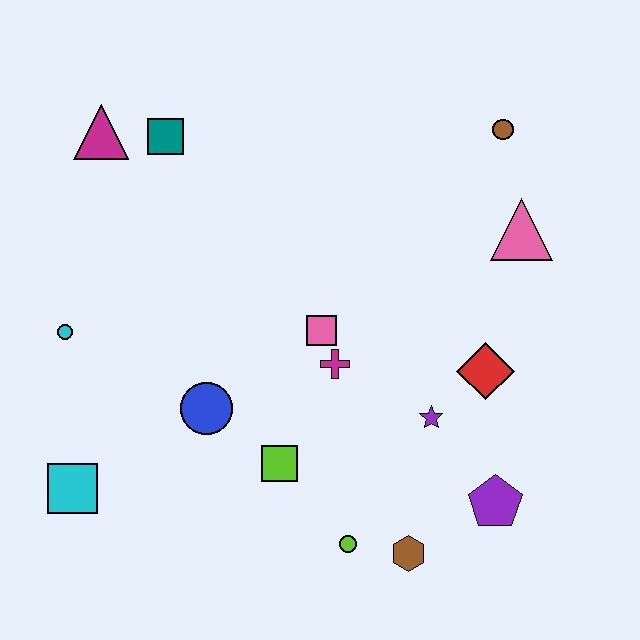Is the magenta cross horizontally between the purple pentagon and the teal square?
Yes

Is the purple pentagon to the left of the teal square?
No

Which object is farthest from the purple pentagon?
The magenta triangle is farthest from the purple pentagon.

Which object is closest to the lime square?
The blue circle is closest to the lime square.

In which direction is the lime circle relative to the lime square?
The lime circle is below the lime square.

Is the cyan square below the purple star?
Yes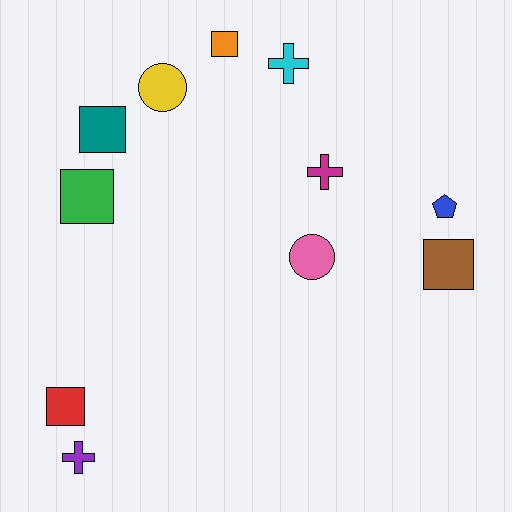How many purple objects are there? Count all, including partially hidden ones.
There is 1 purple object.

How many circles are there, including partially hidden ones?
There are 2 circles.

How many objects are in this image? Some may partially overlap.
There are 11 objects.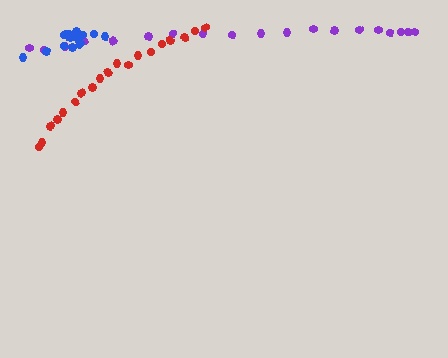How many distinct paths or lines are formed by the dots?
There are 3 distinct paths.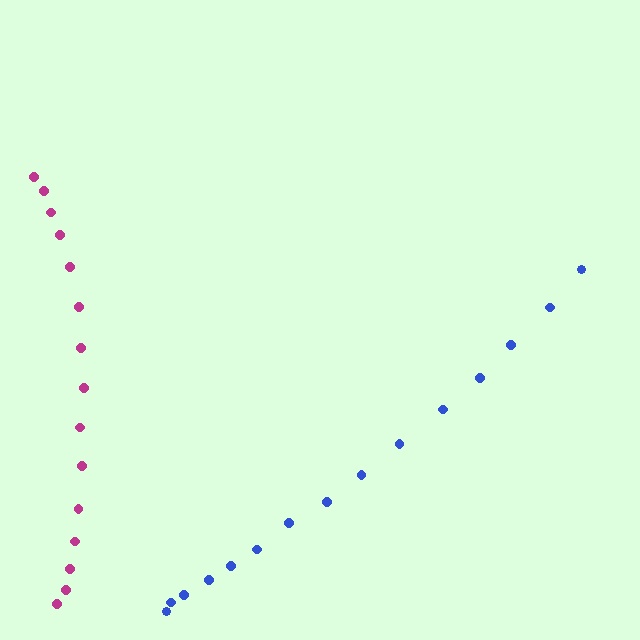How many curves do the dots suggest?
There are 2 distinct paths.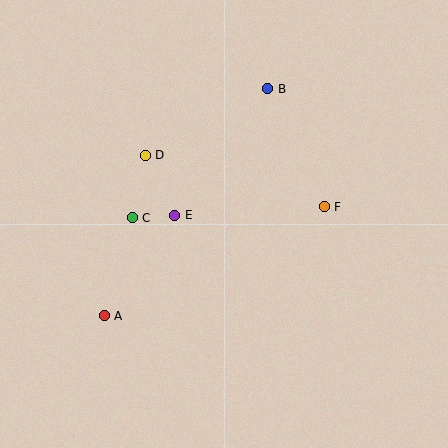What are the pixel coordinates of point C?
Point C is at (132, 218).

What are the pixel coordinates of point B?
Point B is at (268, 89).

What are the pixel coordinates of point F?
Point F is at (324, 207).